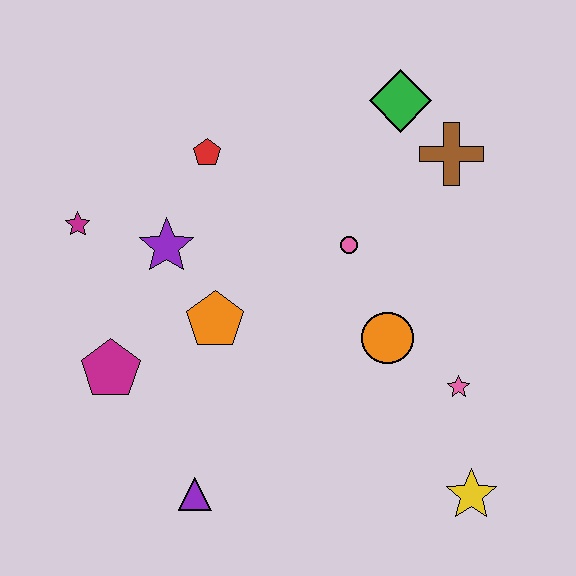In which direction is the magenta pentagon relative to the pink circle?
The magenta pentagon is to the left of the pink circle.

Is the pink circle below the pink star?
No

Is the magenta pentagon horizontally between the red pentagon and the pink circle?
No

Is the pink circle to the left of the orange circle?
Yes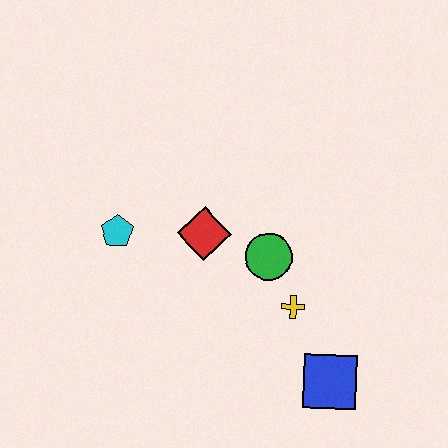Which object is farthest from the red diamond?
The blue square is farthest from the red diamond.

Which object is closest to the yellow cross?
The green circle is closest to the yellow cross.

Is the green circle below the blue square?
No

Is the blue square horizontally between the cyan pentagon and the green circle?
No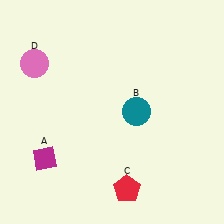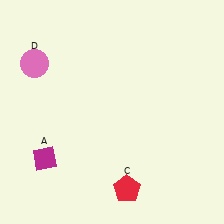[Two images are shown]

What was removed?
The teal circle (B) was removed in Image 2.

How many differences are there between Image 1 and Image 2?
There is 1 difference between the two images.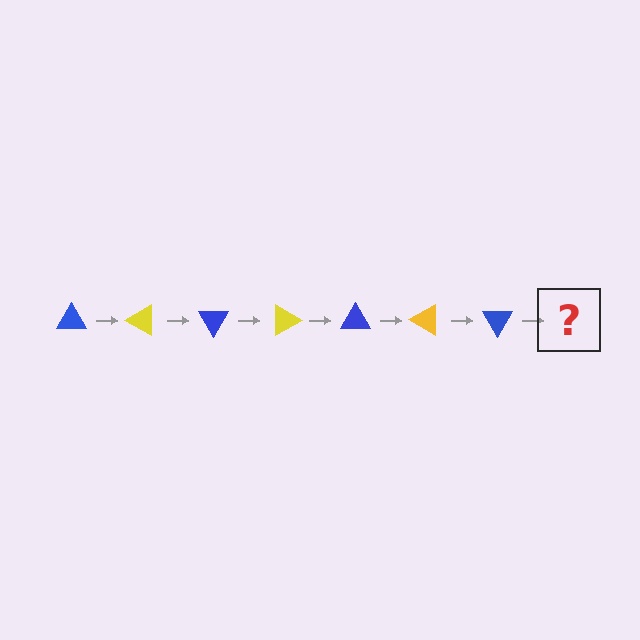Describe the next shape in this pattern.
It should be a yellow triangle, rotated 210 degrees from the start.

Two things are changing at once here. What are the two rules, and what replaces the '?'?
The two rules are that it rotates 30 degrees each step and the color cycles through blue and yellow. The '?' should be a yellow triangle, rotated 210 degrees from the start.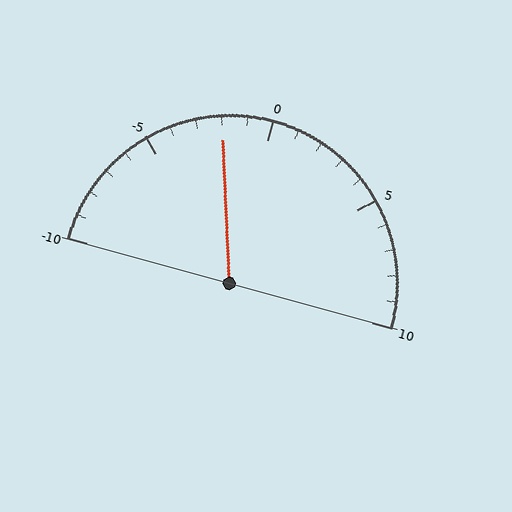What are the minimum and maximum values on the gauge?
The gauge ranges from -10 to 10.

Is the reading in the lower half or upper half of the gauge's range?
The reading is in the lower half of the range (-10 to 10).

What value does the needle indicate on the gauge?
The needle indicates approximately -2.